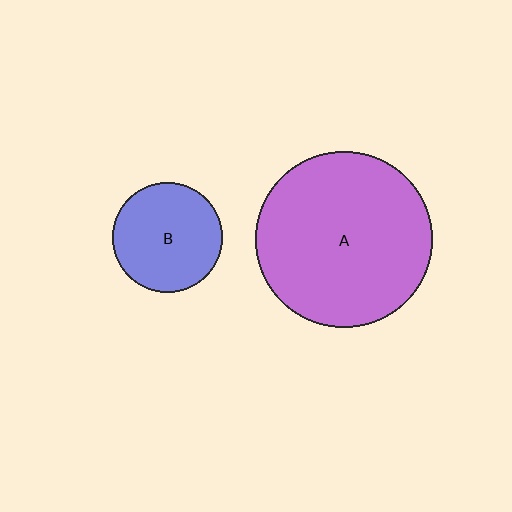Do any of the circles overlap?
No, none of the circles overlap.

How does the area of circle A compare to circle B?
Approximately 2.6 times.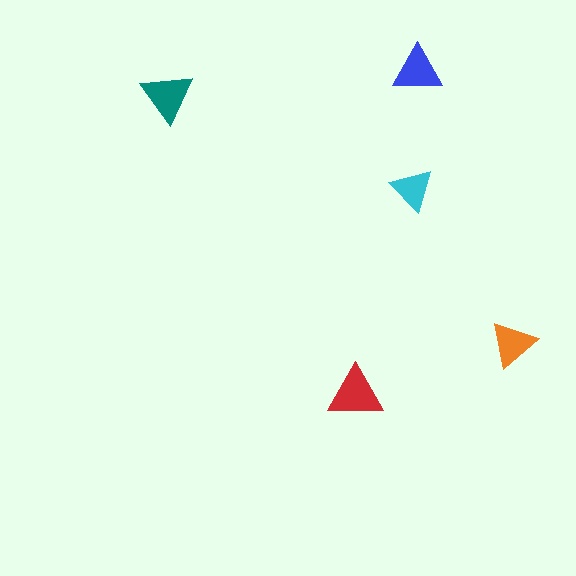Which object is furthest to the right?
The orange triangle is rightmost.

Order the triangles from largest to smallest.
the red one, the teal one, the blue one, the orange one, the cyan one.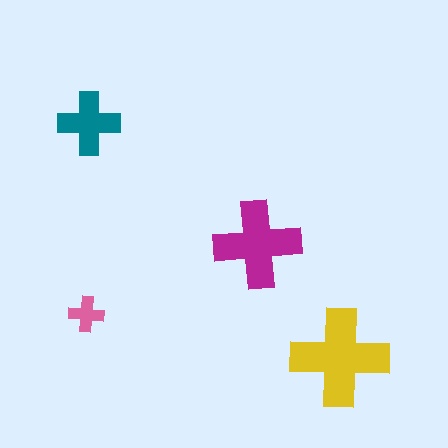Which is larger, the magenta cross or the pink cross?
The magenta one.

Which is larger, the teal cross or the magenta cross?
The magenta one.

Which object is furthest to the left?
The pink cross is leftmost.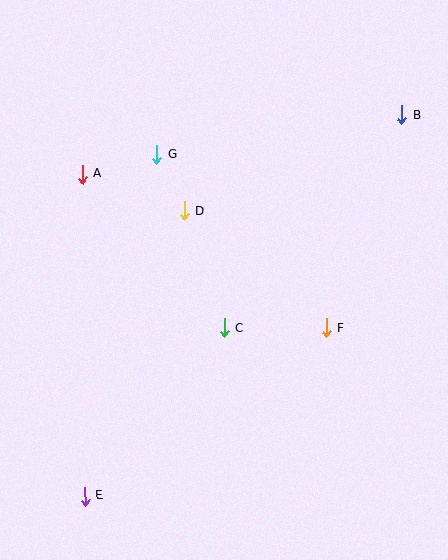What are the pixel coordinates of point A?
Point A is at (83, 174).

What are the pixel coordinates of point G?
Point G is at (156, 154).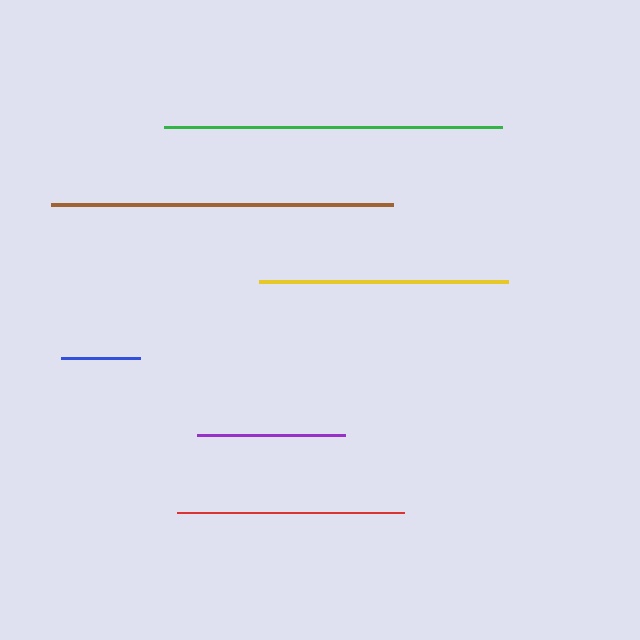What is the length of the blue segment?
The blue segment is approximately 79 pixels long.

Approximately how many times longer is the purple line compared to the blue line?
The purple line is approximately 1.9 times the length of the blue line.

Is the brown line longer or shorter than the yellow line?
The brown line is longer than the yellow line.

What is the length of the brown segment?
The brown segment is approximately 343 pixels long.